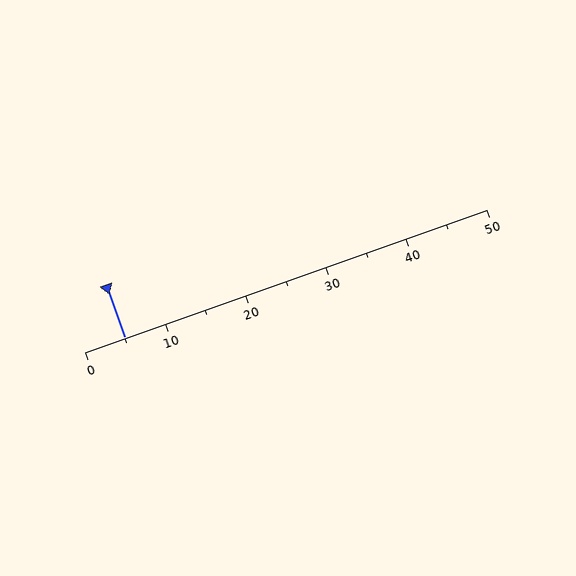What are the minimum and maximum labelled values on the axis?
The axis runs from 0 to 50.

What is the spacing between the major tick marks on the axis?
The major ticks are spaced 10 apart.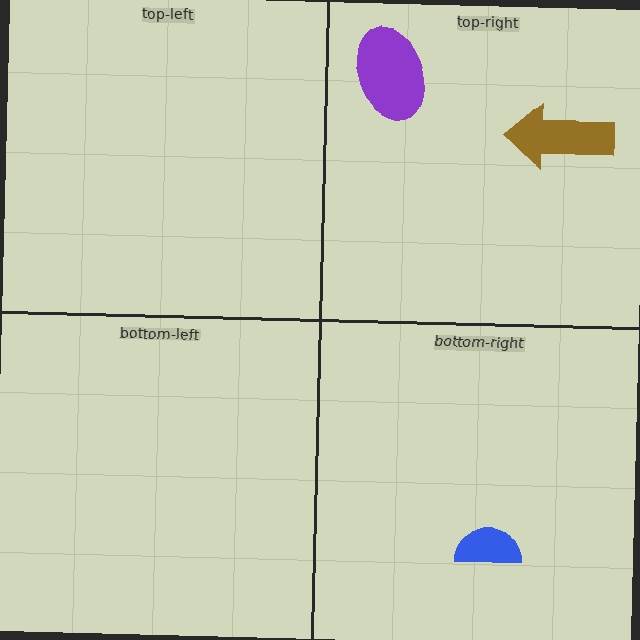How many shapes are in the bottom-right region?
1.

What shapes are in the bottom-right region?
The blue semicircle.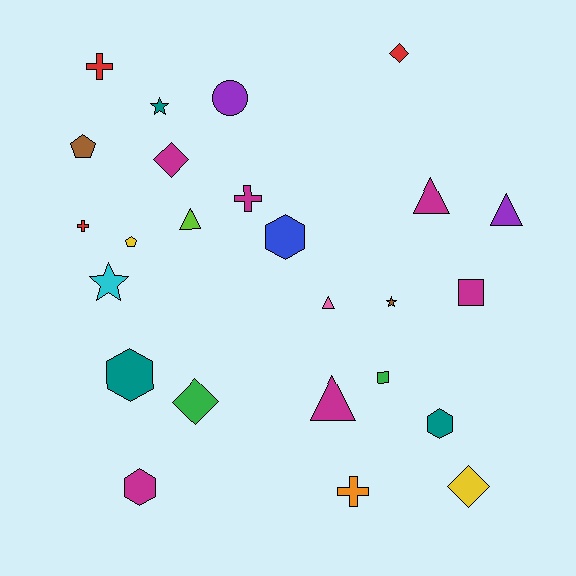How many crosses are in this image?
There are 4 crosses.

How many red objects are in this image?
There are 3 red objects.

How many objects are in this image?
There are 25 objects.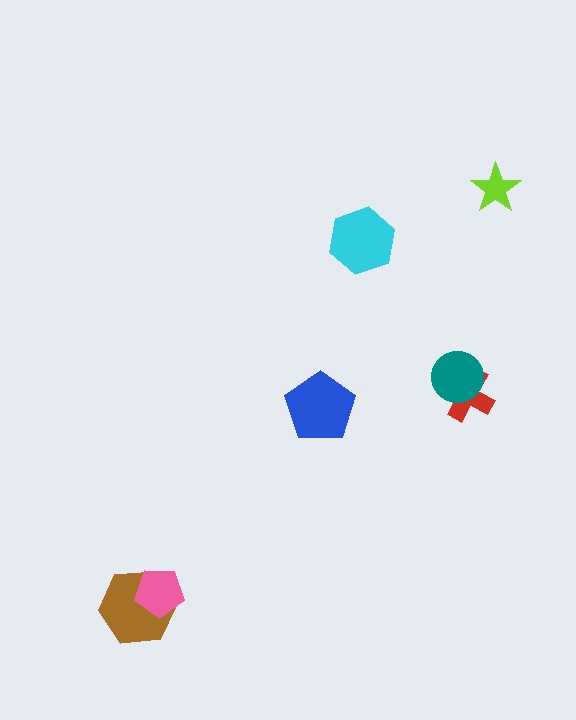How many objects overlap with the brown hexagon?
1 object overlaps with the brown hexagon.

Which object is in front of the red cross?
The teal circle is in front of the red cross.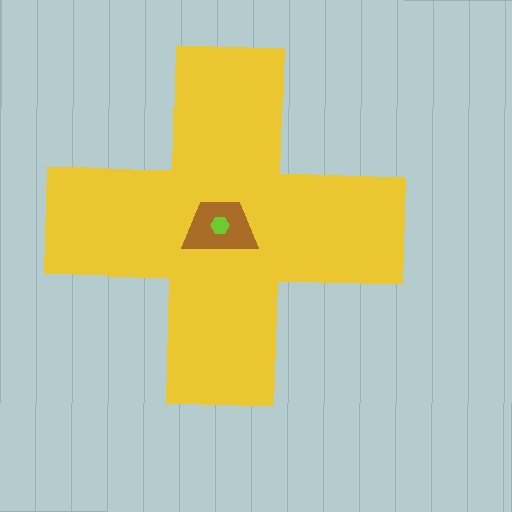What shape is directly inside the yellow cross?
The brown trapezoid.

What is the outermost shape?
The yellow cross.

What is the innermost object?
The lime hexagon.